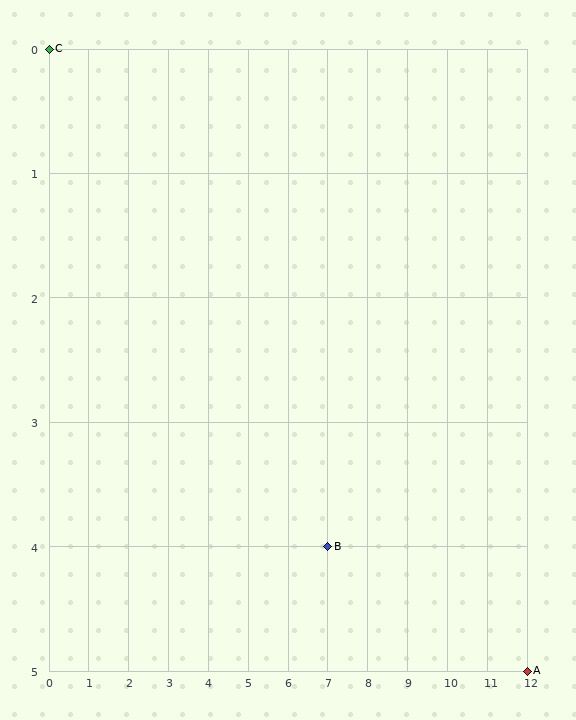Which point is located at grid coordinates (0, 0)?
Point C is at (0, 0).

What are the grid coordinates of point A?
Point A is at grid coordinates (12, 5).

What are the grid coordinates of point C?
Point C is at grid coordinates (0, 0).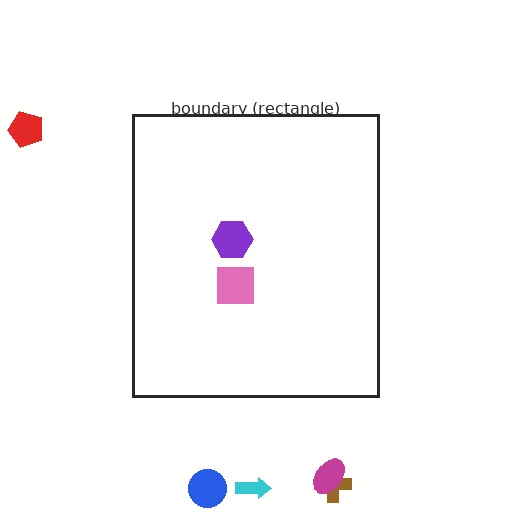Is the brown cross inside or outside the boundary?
Outside.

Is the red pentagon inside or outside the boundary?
Outside.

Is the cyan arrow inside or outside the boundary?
Outside.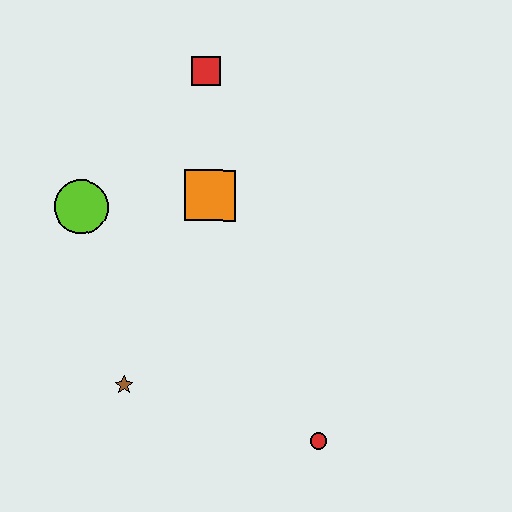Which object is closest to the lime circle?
The orange square is closest to the lime circle.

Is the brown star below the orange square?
Yes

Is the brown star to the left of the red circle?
Yes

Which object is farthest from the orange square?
The red circle is farthest from the orange square.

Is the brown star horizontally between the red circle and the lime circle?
Yes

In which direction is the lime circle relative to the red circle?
The lime circle is to the left of the red circle.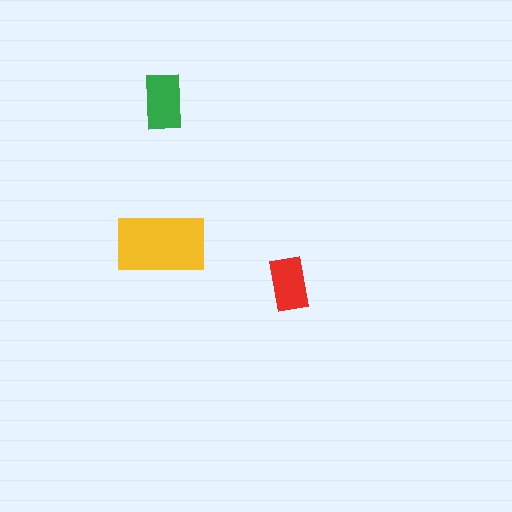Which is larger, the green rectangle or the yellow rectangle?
The yellow one.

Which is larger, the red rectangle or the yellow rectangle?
The yellow one.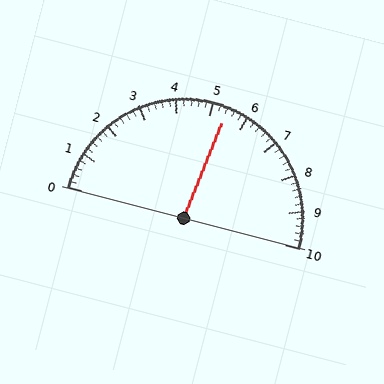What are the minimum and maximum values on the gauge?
The gauge ranges from 0 to 10.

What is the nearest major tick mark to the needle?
The nearest major tick mark is 5.